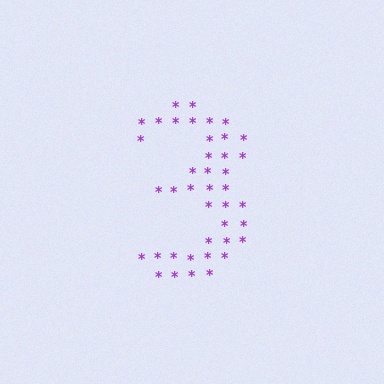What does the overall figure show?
The overall figure shows the digit 3.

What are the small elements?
The small elements are asterisks.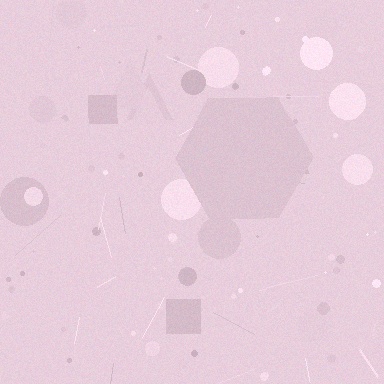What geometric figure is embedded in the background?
A hexagon is embedded in the background.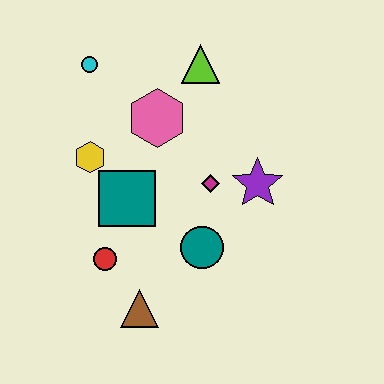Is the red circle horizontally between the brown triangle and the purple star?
No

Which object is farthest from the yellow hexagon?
The purple star is farthest from the yellow hexagon.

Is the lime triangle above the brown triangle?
Yes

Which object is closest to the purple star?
The magenta diamond is closest to the purple star.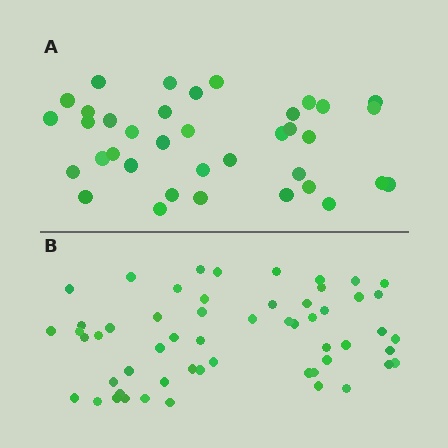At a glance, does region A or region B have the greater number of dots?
Region B (the bottom region) has more dots.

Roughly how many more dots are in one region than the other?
Region B has approximately 20 more dots than region A.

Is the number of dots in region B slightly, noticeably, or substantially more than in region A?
Region B has substantially more. The ratio is roughly 1.5 to 1.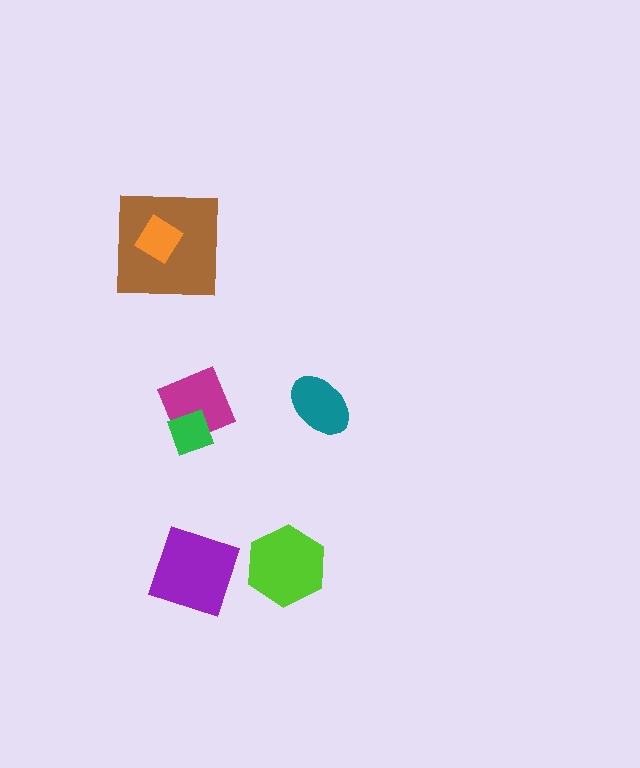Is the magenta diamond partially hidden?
Yes, it is partially covered by another shape.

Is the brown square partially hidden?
Yes, it is partially covered by another shape.